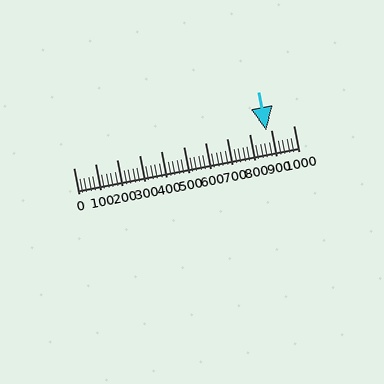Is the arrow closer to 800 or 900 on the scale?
The arrow is closer to 900.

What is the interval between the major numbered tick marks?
The major tick marks are spaced 100 units apart.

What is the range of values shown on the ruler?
The ruler shows values from 0 to 1000.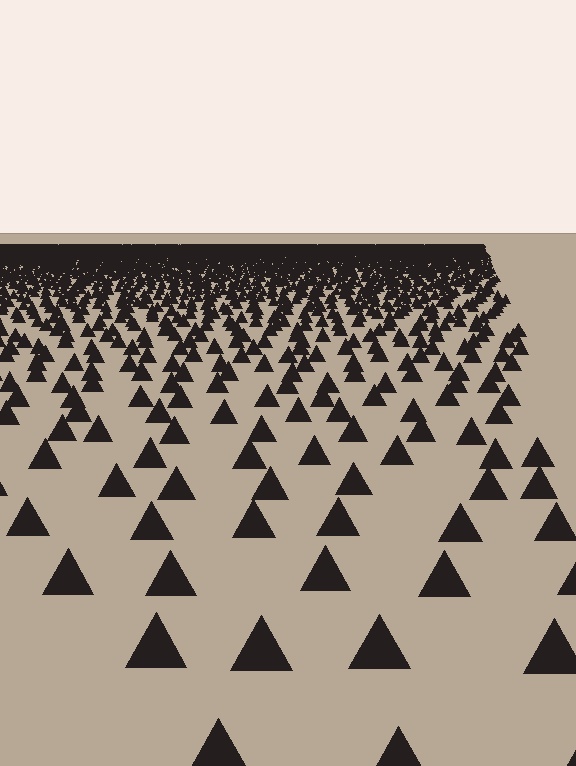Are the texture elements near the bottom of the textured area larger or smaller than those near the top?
Larger. Near the bottom, elements are closer to the viewer and appear at a bigger on-screen size.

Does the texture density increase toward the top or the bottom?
Density increases toward the top.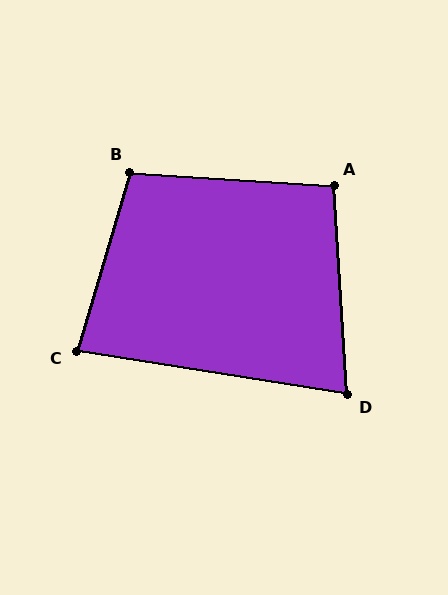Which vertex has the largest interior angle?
B, at approximately 103 degrees.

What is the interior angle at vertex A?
Approximately 97 degrees (obtuse).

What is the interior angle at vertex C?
Approximately 83 degrees (acute).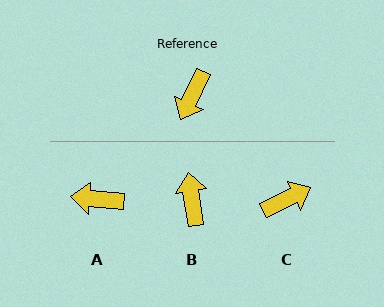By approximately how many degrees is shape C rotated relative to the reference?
Approximately 140 degrees counter-clockwise.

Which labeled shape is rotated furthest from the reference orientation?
B, about 146 degrees away.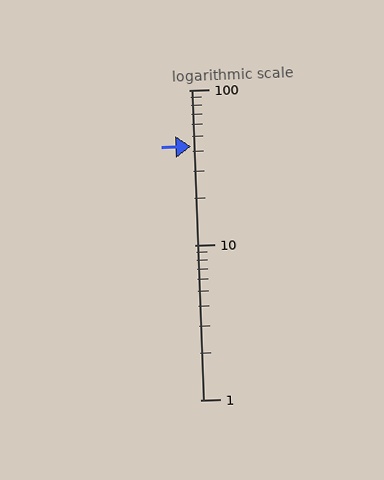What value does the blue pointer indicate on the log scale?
The pointer indicates approximately 43.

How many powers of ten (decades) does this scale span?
The scale spans 2 decades, from 1 to 100.